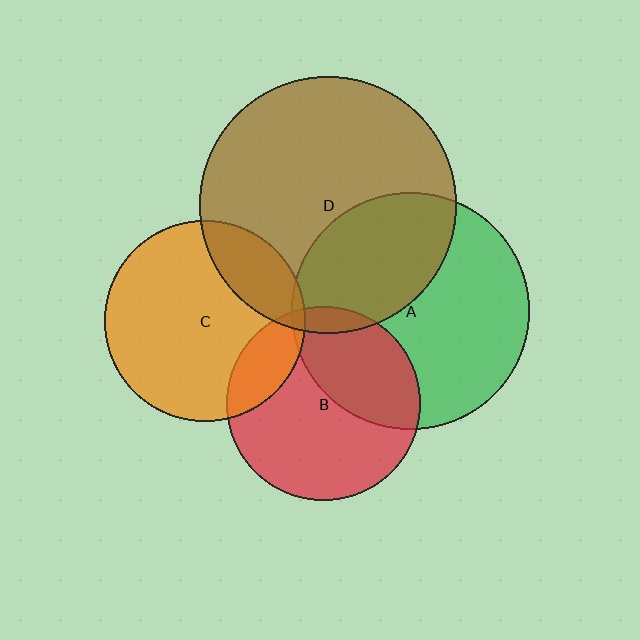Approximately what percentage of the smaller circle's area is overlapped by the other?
Approximately 35%.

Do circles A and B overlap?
Yes.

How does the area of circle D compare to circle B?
Approximately 1.8 times.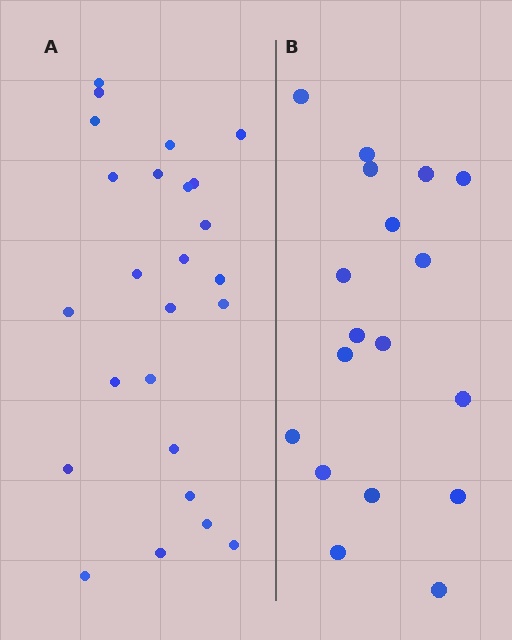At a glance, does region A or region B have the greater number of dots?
Region A (the left region) has more dots.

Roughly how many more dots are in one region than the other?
Region A has roughly 8 or so more dots than region B.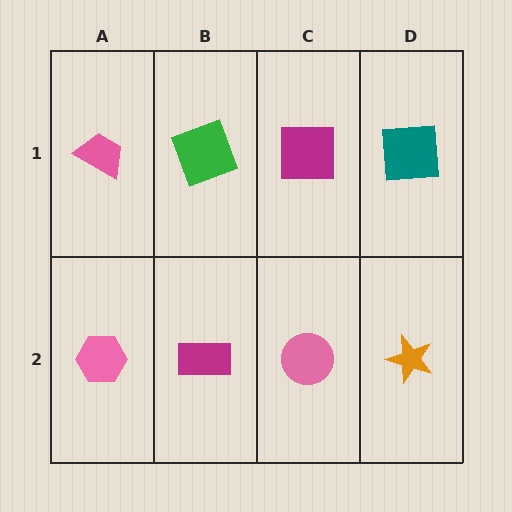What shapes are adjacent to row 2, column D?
A teal square (row 1, column D), a pink circle (row 2, column C).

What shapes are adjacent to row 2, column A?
A pink trapezoid (row 1, column A), a magenta rectangle (row 2, column B).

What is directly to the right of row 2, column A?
A magenta rectangle.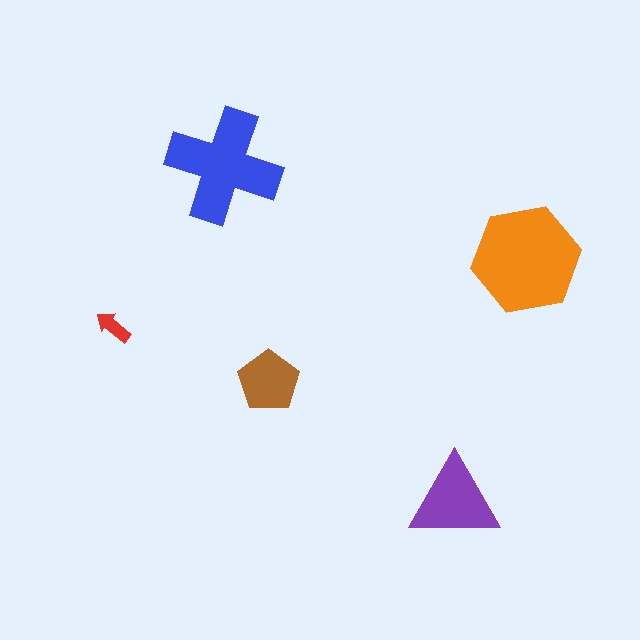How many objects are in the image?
There are 5 objects in the image.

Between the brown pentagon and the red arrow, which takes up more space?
The brown pentagon.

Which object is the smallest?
The red arrow.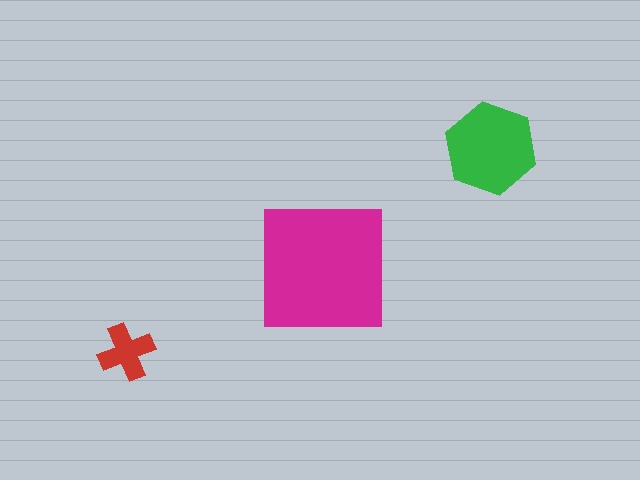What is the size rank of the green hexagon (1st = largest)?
2nd.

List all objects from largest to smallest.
The magenta square, the green hexagon, the red cross.